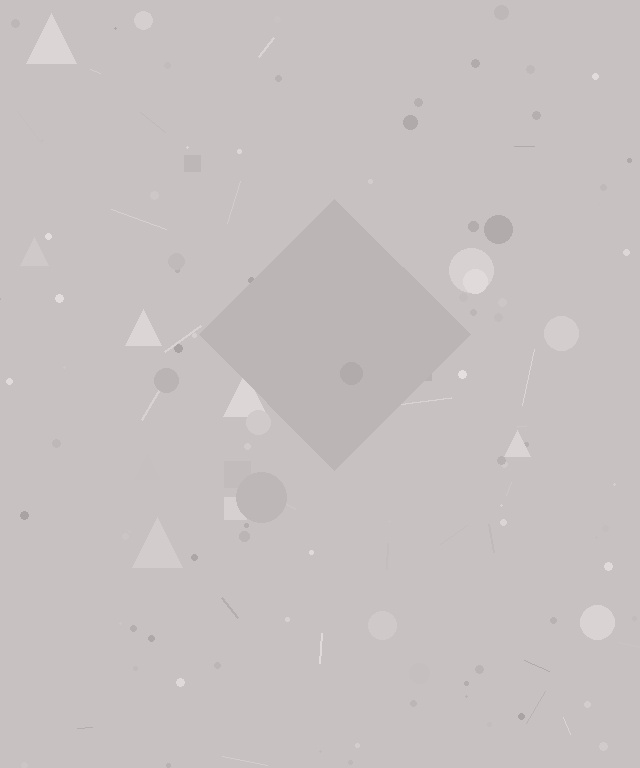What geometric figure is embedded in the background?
A diamond is embedded in the background.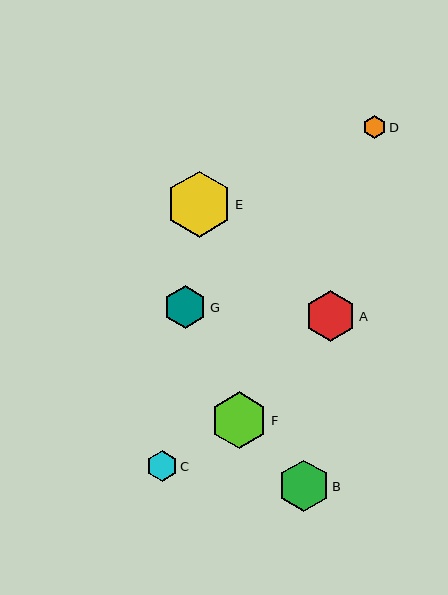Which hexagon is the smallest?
Hexagon D is the smallest with a size of approximately 23 pixels.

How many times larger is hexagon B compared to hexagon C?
Hexagon B is approximately 1.7 times the size of hexagon C.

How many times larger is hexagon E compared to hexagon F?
Hexagon E is approximately 1.2 times the size of hexagon F.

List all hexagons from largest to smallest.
From largest to smallest: E, F, B, A, G, C, D.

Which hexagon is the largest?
Hexagon E is the largest with a size of approximately 66 pixels.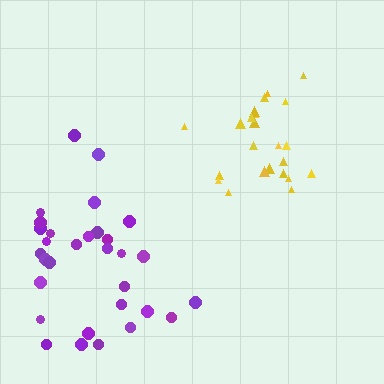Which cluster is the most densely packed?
Yellow.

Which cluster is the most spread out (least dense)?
Purple.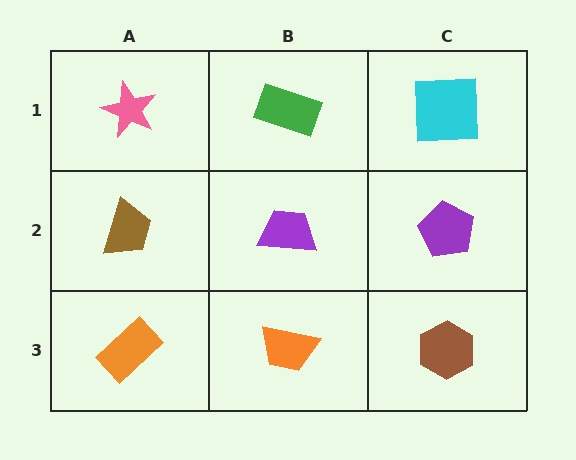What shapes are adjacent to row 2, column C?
A cyan square (row 1, column C), a brown hexagon (row 3, column C), a purple trapezoid (row 2, column B).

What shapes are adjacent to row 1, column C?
A purple pentagon (row 2, column C), a green rectangle (row 1, column B).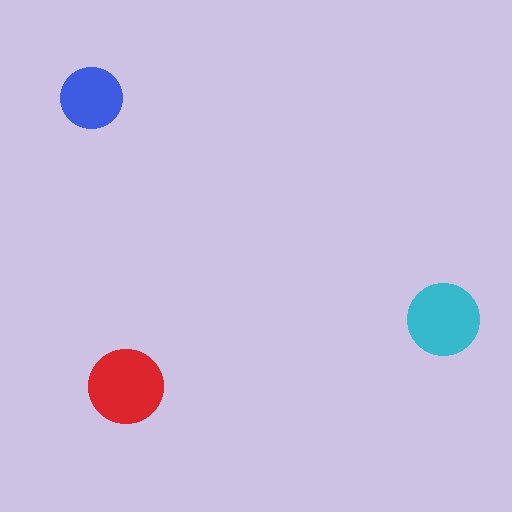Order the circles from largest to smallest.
the red one, the cyan one, the blue one.